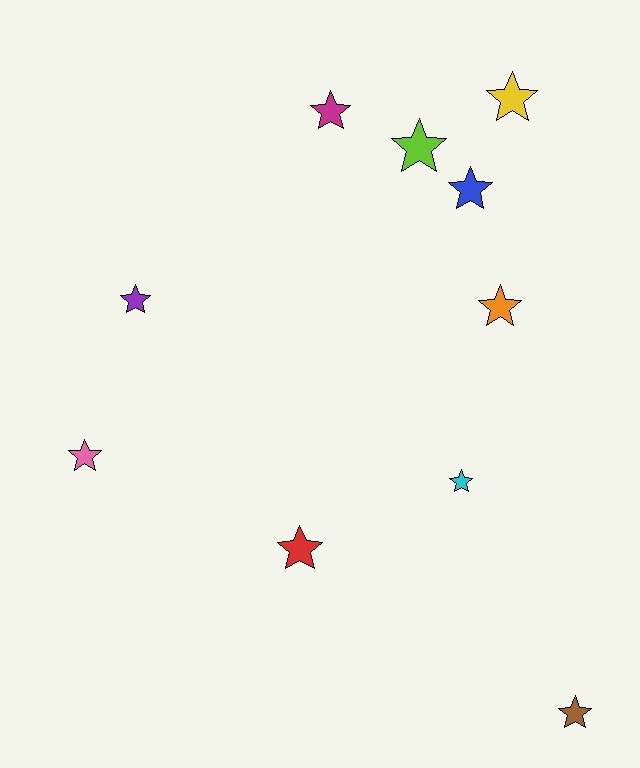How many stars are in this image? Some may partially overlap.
There are 10 stars.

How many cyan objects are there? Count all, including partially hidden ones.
There is 1 cyan object.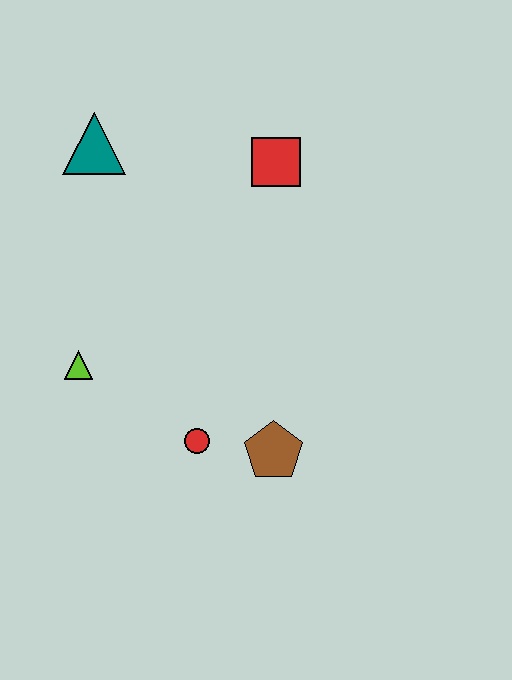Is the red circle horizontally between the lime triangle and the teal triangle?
No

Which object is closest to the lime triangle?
The red circle is closest to the lime triangle.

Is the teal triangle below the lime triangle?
No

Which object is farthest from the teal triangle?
The brown pentagon is farthest from the teal triangle.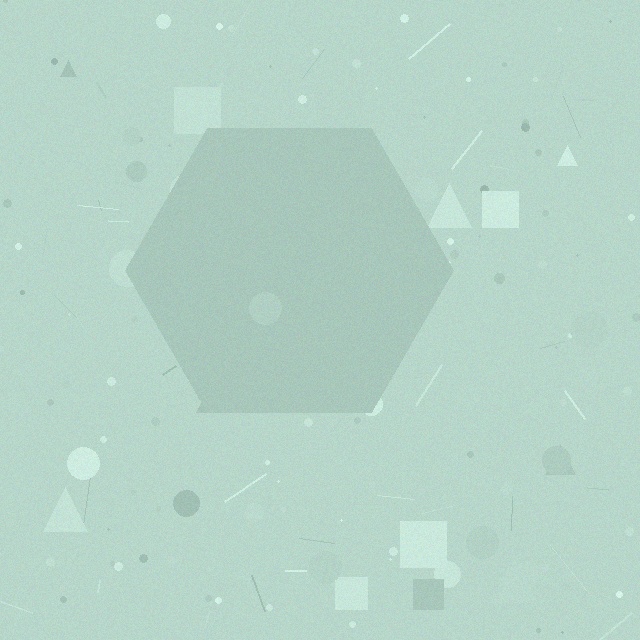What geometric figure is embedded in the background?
A hexagon is embedded in the background.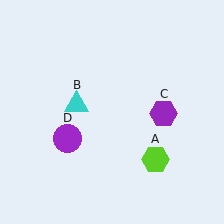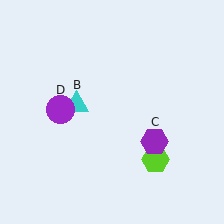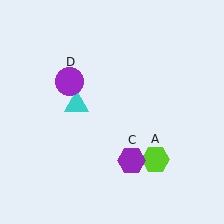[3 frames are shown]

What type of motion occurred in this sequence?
The purple hexagon (object C), purple circle (object D) rotated clockwise around the center of the scene.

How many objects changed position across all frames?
2 objects changed position: purple hexagon (object C), purple circle (object D).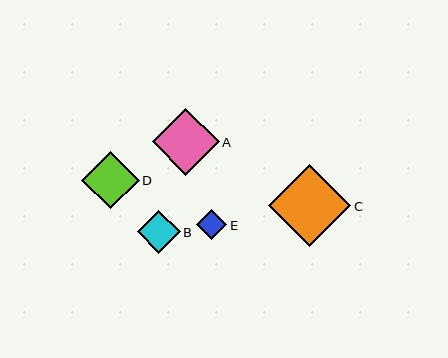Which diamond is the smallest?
Diamond E is the smallest with a size of approximately 30 pixels.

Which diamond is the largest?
Diamond C is the largest with a size of approximately 82 pixels.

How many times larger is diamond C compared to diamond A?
Diamond C is approximately 1.2 times the size of diamond A.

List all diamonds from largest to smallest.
From largest to smallest: C, A, D, B, E.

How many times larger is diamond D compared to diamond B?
Diamond D is approximately 1.4 times the size of diamond B.